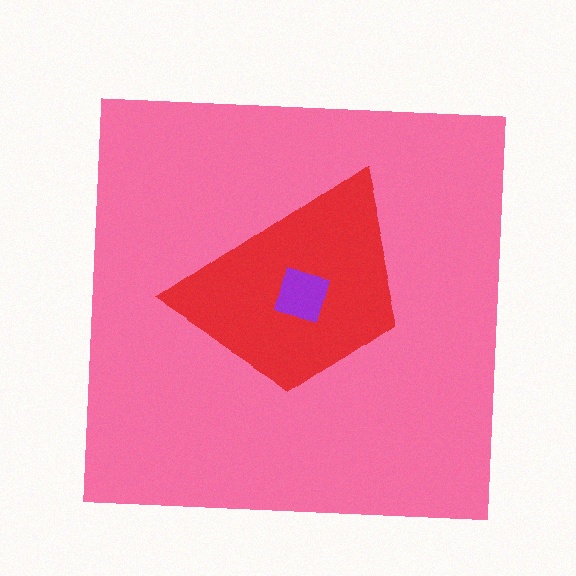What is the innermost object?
The purple square.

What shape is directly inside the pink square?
The red trapezoid.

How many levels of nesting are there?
3.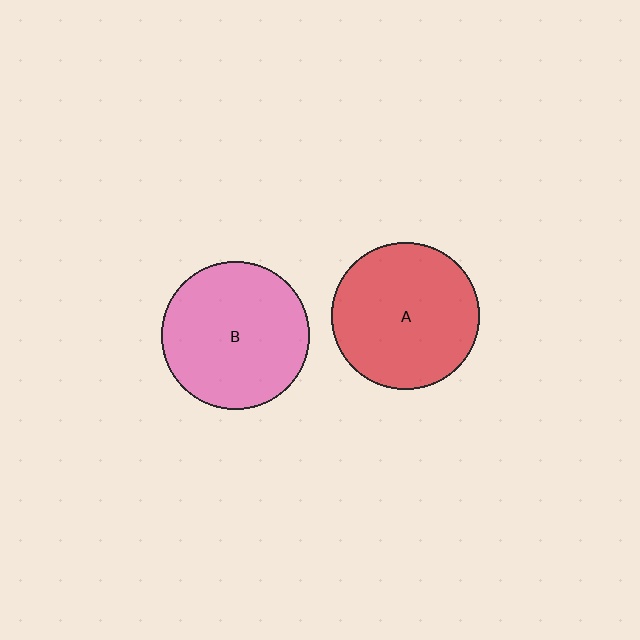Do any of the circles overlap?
No, none of the circles overlap.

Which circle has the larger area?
Circle B (pink).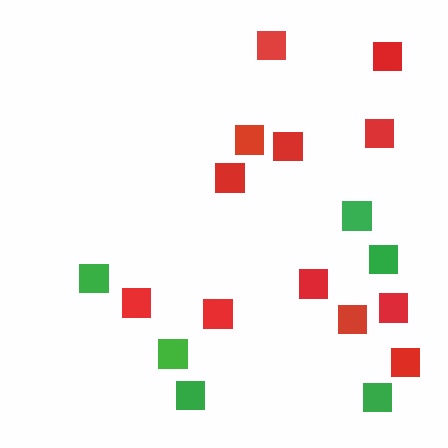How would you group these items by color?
There are 2 groups: one group of green squares (6) and one group of red squares (12).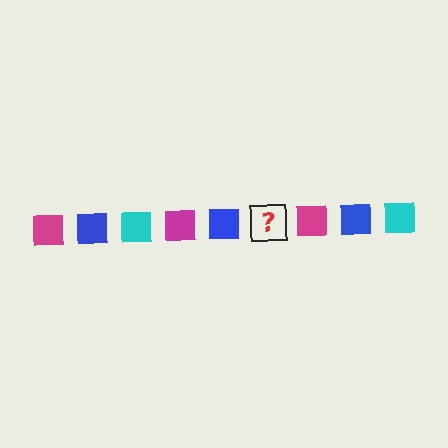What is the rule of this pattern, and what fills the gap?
The rule is that the pattern cycles through magenta, blue, cyan squares. The gap should be filled with a cyan square.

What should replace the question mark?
The question mark should be replaced with a cyan square.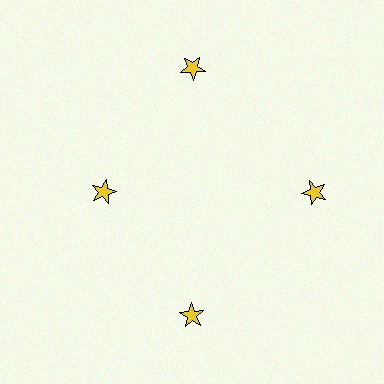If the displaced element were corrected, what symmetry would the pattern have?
It would have 4-fold rotational symmetry — the pattern would map onto itself every 90 degrees.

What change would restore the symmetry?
The symmetry would be restored by moving it outward, back onto the ring so that all 4 stars sit at equal angles and equal distance from the center.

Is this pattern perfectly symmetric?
No. The 4 yellow stars are arranged in a ring, but one element near the 9 o'clock position is pulled inward toward the center, breaking the 4-fold rotational symmetry.